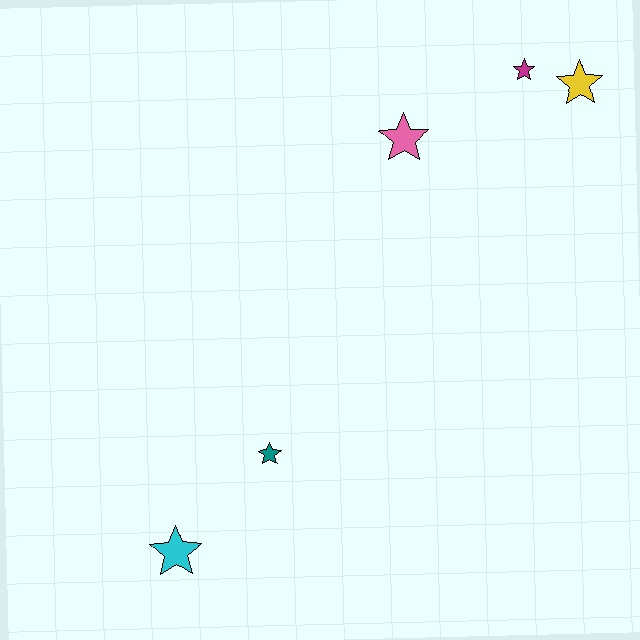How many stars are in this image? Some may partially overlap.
There are 5 stars.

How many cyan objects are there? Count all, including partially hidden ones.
There is 1 cyan object.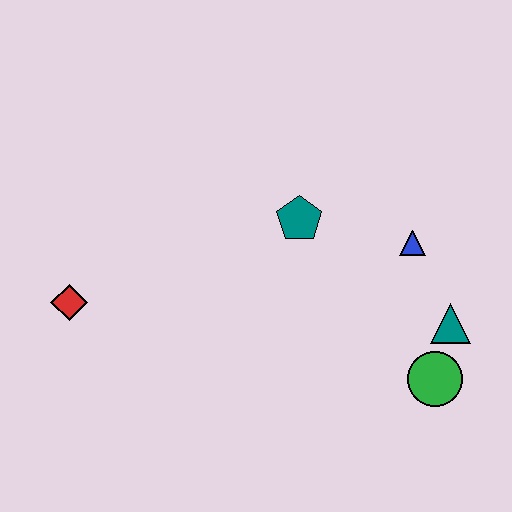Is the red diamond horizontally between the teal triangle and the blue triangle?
No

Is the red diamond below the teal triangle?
No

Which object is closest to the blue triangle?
The teal triangle is closest to the blue triangle.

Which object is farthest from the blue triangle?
The red diamond is farthest from the blue triangle.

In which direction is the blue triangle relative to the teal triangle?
The blue triangle is above the teal triangle.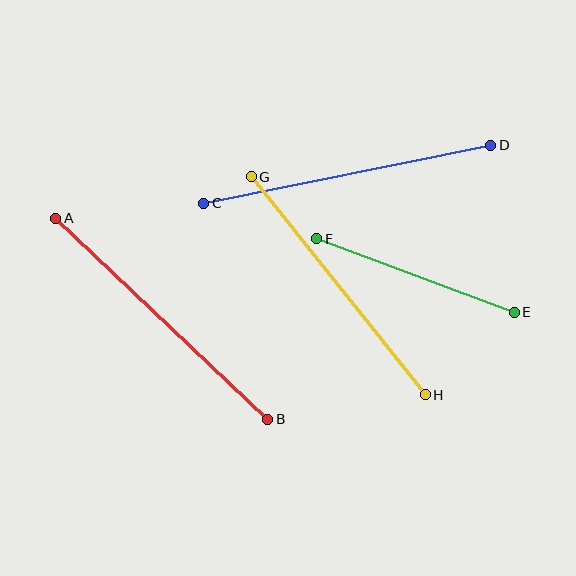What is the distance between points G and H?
The distance is approximately 279 pixels.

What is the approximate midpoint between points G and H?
The midpoint is at approximately (338, 286) pixels.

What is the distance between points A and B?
The distance is approximately 292 pixels.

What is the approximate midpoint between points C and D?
The midpoint is at approximately (347, 174) pixels.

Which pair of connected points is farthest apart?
Points C and D are farthest apart.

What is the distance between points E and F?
The distance is approximately 211 pixels.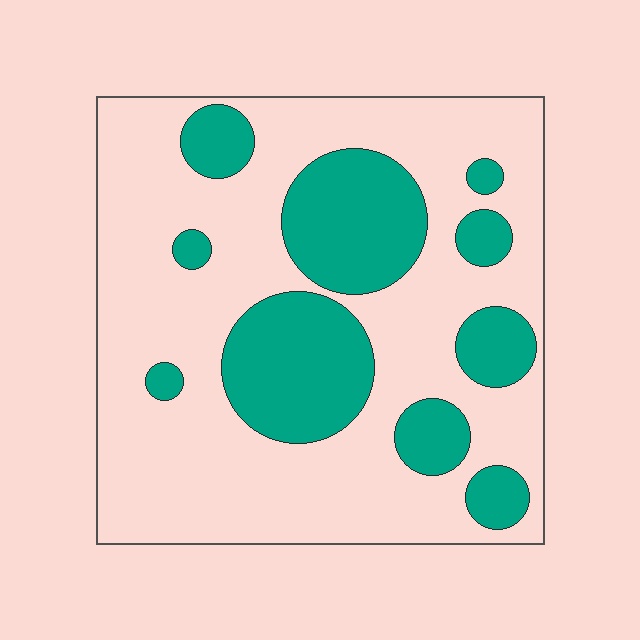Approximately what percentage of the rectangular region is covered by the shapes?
Approximately 30%.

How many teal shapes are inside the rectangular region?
10.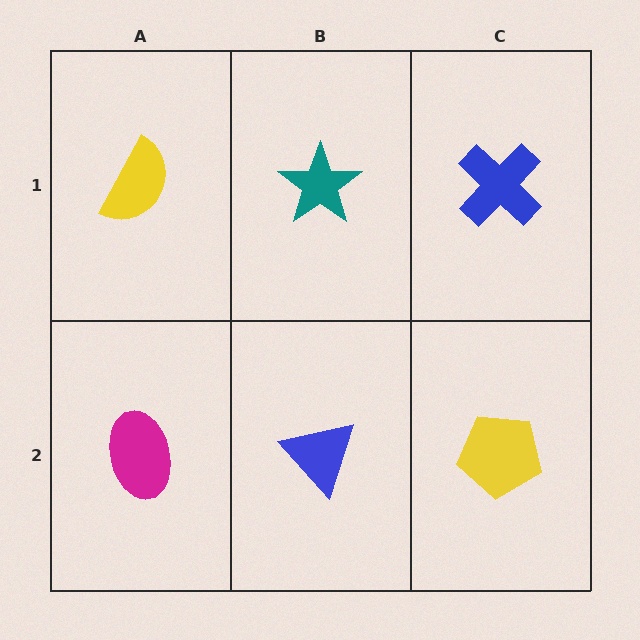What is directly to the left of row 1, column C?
A teal star.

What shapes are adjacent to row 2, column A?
A yellow semicircle (row 1, column A), a blue triangle (row 2, column B).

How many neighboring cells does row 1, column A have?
2.